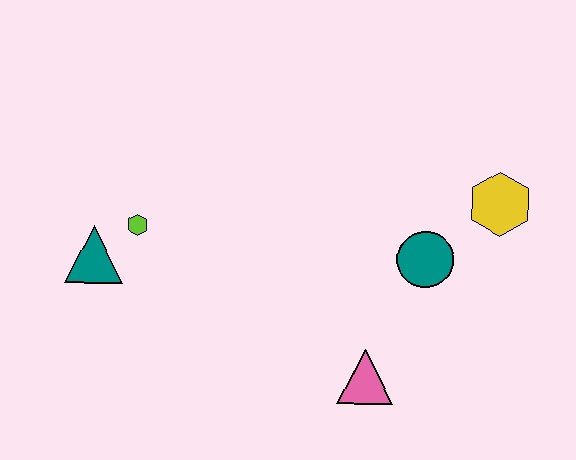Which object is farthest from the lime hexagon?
The yellow hexagon is farthest from the lime hexagon.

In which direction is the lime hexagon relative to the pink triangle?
The lime hexagon is to the left of the pink triangle.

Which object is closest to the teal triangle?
The lime hexagon is closest to the teal triangle.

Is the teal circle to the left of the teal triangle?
No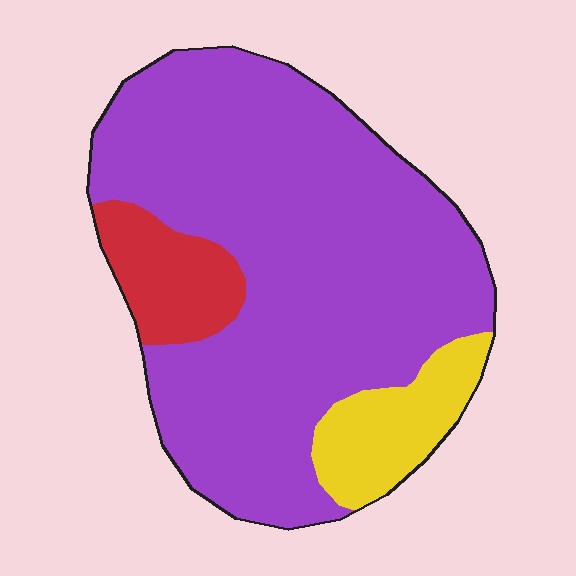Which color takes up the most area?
Purple, at roughly 80%.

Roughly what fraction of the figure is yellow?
Yellow covers about 10% of the figure.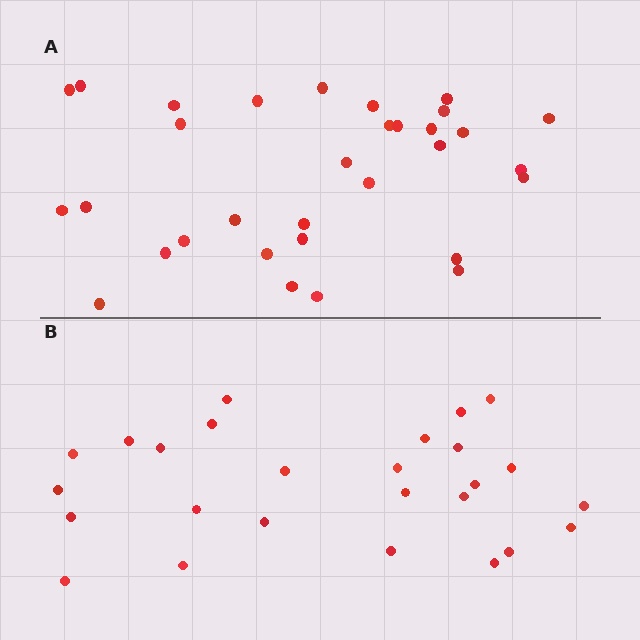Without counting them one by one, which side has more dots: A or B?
Region A (the top region) has more dots.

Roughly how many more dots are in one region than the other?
Region A has about 6 more dots than region B.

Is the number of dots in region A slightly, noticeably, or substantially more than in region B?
Region A has only slightly more — the two regions are fairly close. The ratio is roughly 1.2 to 1.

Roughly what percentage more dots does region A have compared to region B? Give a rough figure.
About 25% more.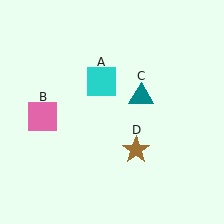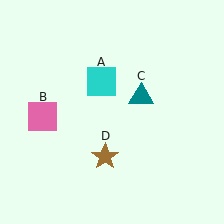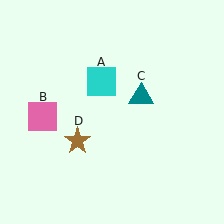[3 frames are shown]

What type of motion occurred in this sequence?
The brown star (object D) rotated clockwise around the center of the scene.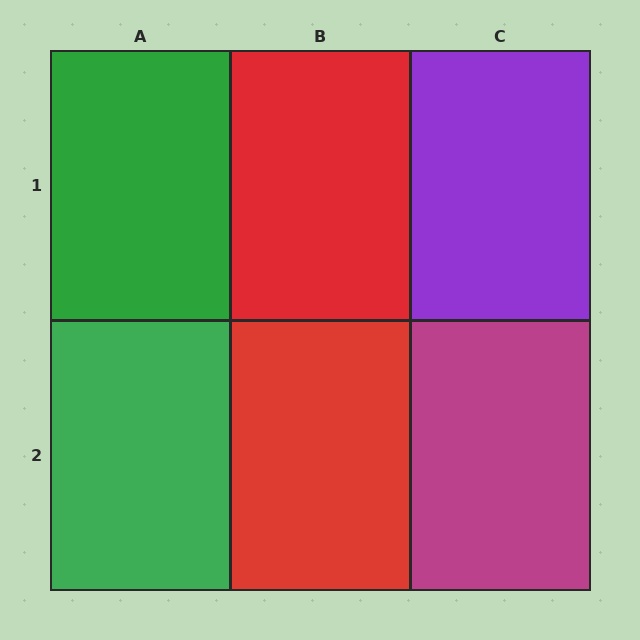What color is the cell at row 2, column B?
Red.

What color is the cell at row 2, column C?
Magenta.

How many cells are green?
2 cells are green.